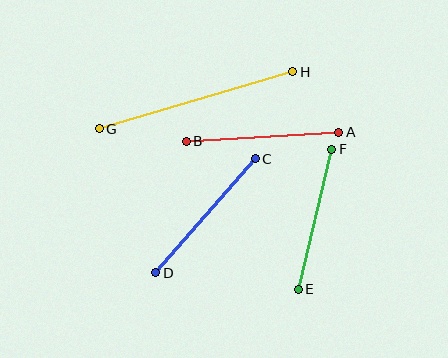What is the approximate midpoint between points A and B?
The midpoint is at approximately (263, 137) pixels.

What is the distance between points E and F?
The distance is approximately 144 pixels.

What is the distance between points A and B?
The distance is approximately 153 pixels.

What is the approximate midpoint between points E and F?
The midpoint is at approximately (315, 219) pixels.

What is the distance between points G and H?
The distance is approximately 202 pixels.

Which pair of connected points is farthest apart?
Points G and H are farthest apart.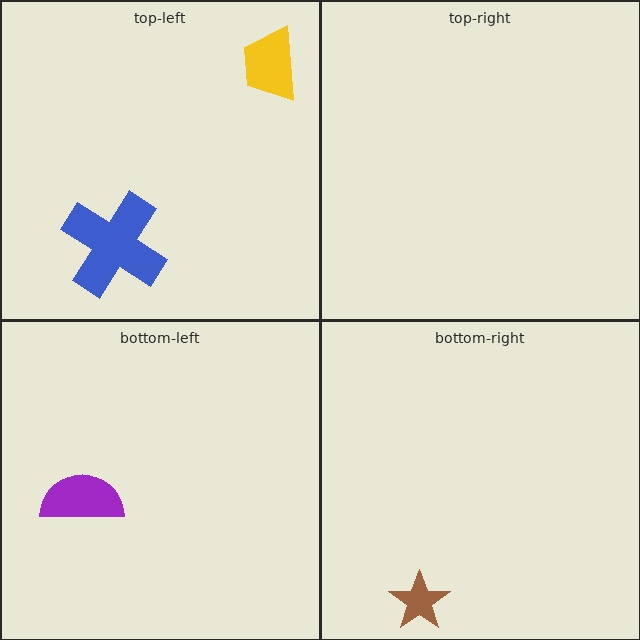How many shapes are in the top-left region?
2.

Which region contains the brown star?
The bottom-right region.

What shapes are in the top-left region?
The yellow trapezoid, the blue cross.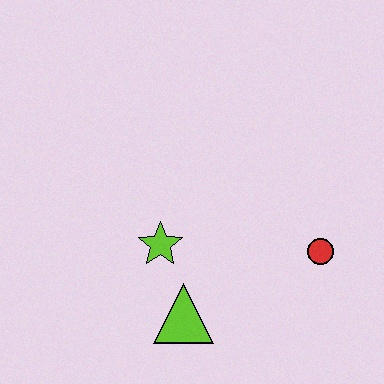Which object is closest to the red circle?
The lime triangle is closest to the red circle.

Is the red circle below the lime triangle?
No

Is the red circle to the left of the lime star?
No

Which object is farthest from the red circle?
The lime star is farthest from the red circle.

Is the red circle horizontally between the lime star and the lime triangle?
No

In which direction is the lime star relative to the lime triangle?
The lime star is above the lime triangle.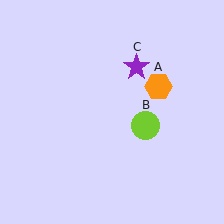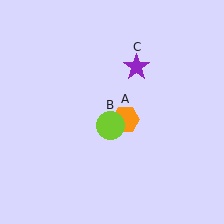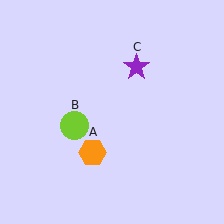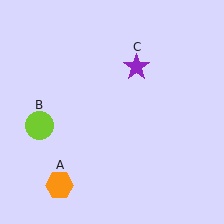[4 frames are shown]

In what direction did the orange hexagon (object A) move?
The orange hexagon (object A) moved down and to the left.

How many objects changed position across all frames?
2 objects changed position: orange hexagon (object A), lime circle (object B).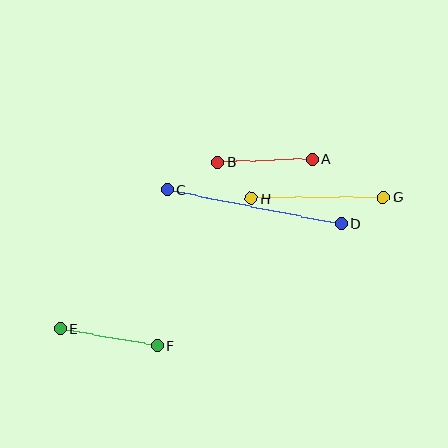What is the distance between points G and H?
The distance is approximately 132 pixels.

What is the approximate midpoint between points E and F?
The midpoint is at approximately (109, 337) pixels.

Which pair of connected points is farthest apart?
Points C and D are farthest apart.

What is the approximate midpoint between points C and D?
The midpoint is at approximately (254, 207) pixels.